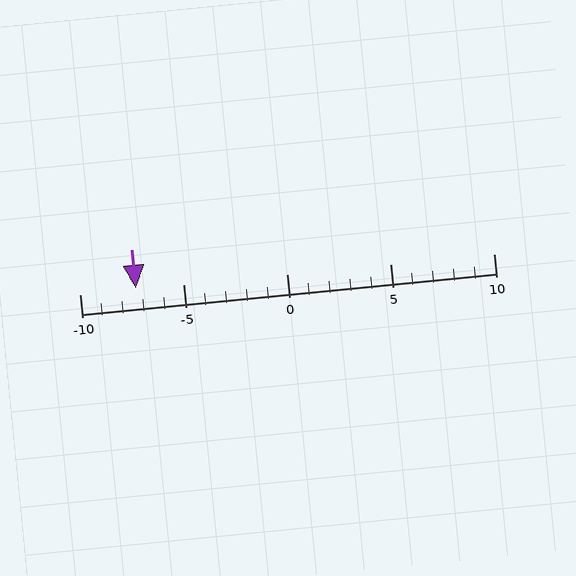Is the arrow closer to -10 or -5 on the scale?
The arrow is closer to -5.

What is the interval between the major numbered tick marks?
The major tick marks are spaced 5 units apart.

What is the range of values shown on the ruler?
The ruler shows values from -10 to 10.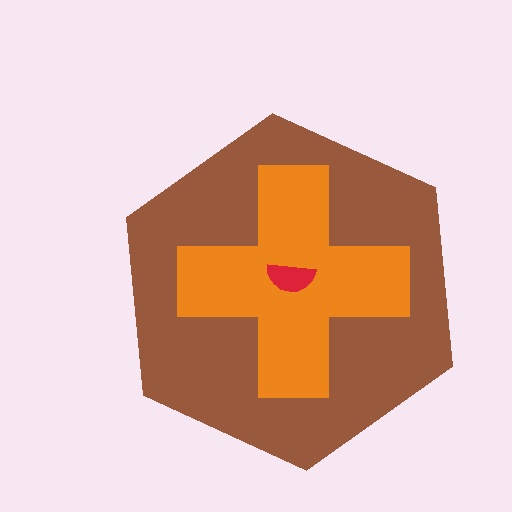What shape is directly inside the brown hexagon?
The orange cross.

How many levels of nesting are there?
3.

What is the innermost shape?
The red semicircle.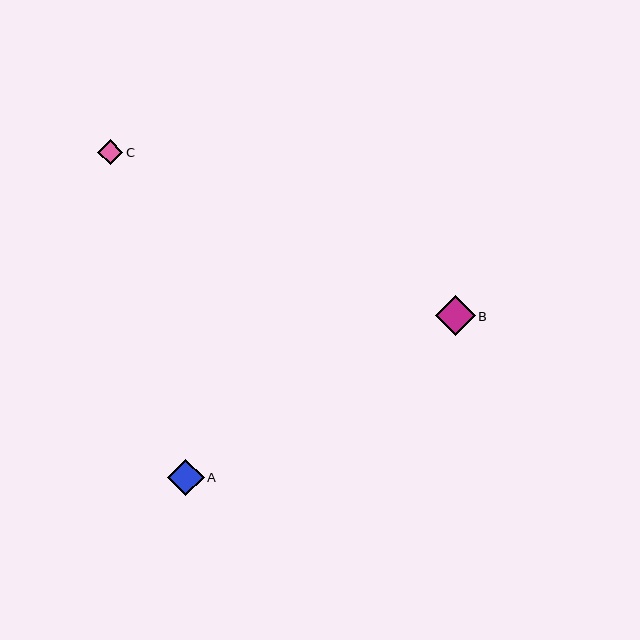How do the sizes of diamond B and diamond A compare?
Diamond B and diamond A are approximately the same size.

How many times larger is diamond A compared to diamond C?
Diamond A is approximately 1.5 times the size of diamond C.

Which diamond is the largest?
Diamond B is the largest with a size of approximately 40 pixels.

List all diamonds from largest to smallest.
From largest to smallest: B, A, C.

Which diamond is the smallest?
Diamond C is the smallest with a size of approximately 25 pixels.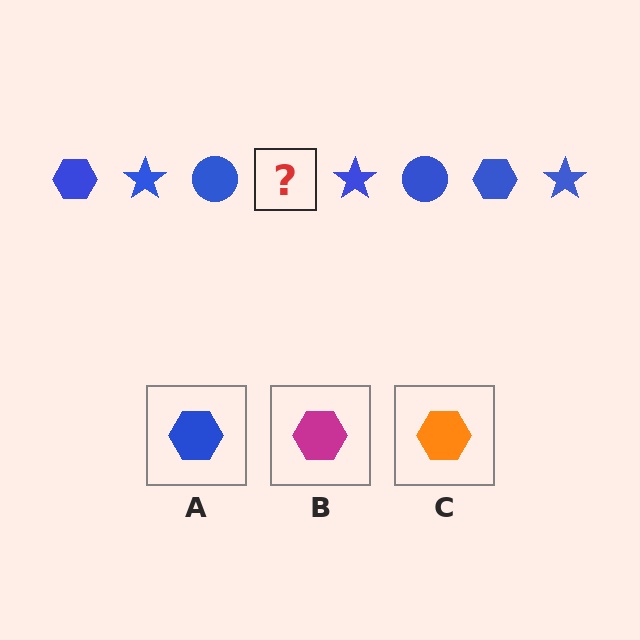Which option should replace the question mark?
Option A.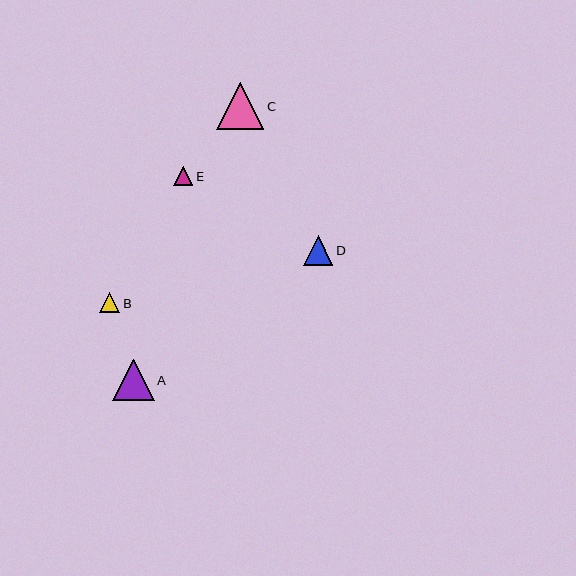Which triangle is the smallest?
Triangle E is the smallest with a size of approximately 19 pixels.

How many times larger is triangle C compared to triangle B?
Triangle C is approximately 2.3 times the size of triangle B.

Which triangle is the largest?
Triangle C is the largest with a size of approximately 47 pixels.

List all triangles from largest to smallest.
From largest to smallest: C, A, D, B, E.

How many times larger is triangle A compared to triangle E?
Triangle A is approximately 2.1 times the size of triangle E.